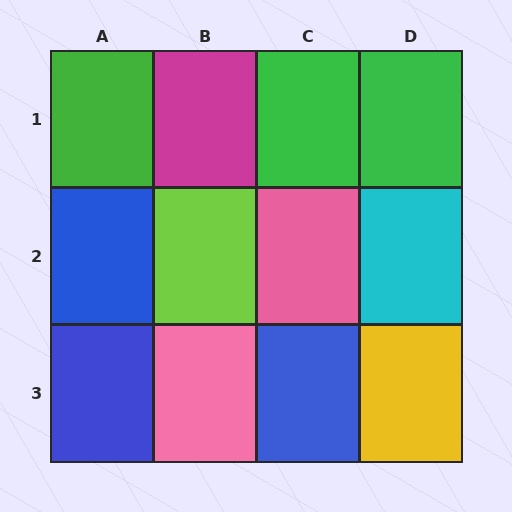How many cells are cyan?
1 cell is cyan.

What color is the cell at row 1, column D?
Green.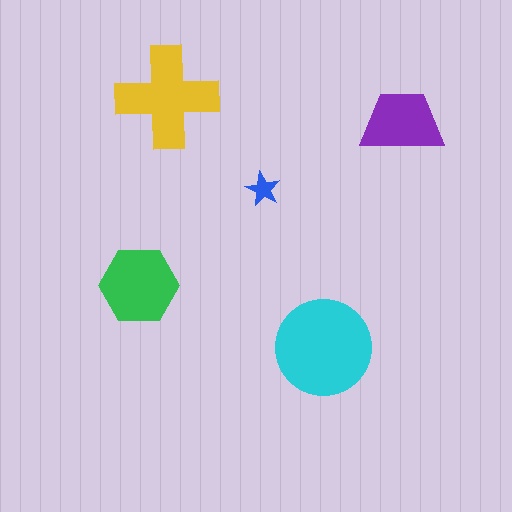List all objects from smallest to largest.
The blue star, the purple trapezoid, the green hexagon, the yellow cross, the cyan circle.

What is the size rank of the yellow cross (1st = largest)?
2nd.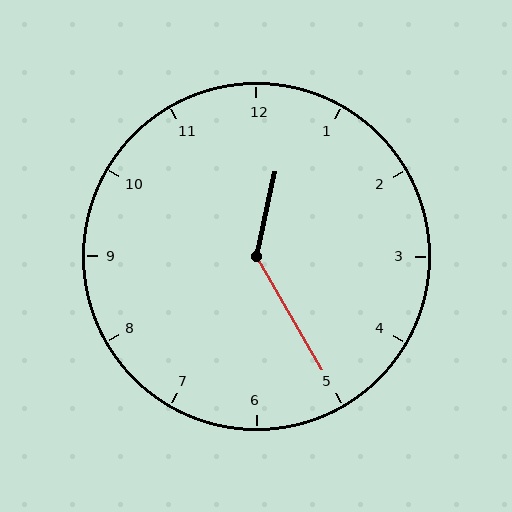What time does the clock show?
12:25.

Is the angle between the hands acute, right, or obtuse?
It is obtuse.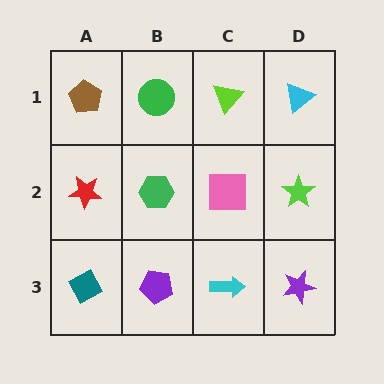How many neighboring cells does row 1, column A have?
2.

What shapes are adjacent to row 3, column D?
A lime star (row 2, column D), a cyan arrow (row 3, column C).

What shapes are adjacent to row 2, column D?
A cyan triangle (row 1, column D), a purple star (row 3, column D), a pink square (row 2, column C).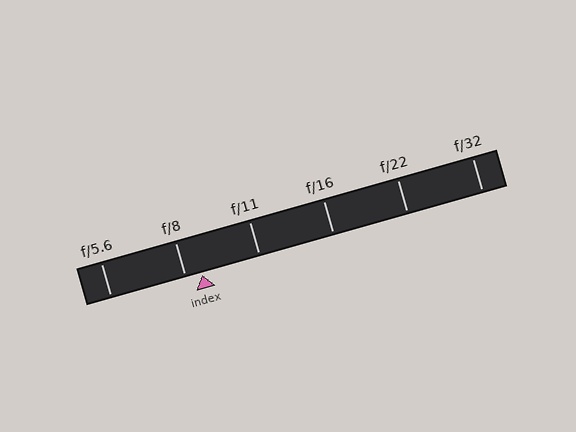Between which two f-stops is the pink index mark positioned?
The index mark is between f/8 and f/11.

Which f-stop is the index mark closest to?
The index mark is closest to f/8.